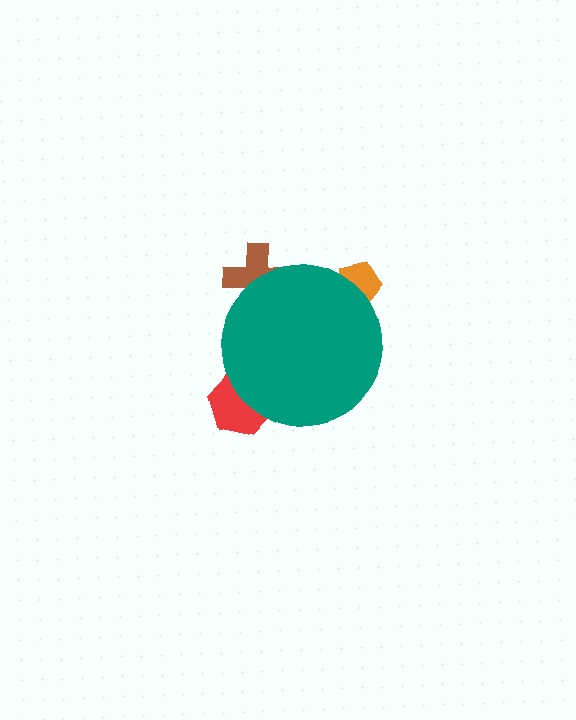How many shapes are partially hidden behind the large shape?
3 shapes are partially hidden.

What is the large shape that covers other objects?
A teal circle.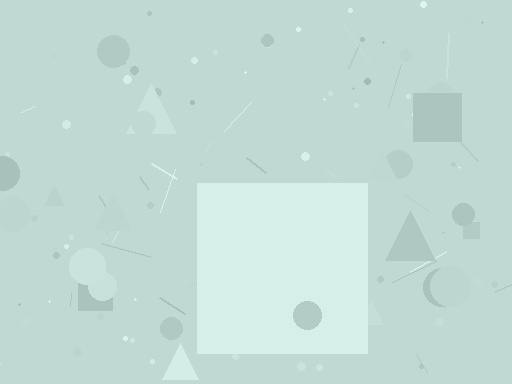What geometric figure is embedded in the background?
A square is embedded in the background.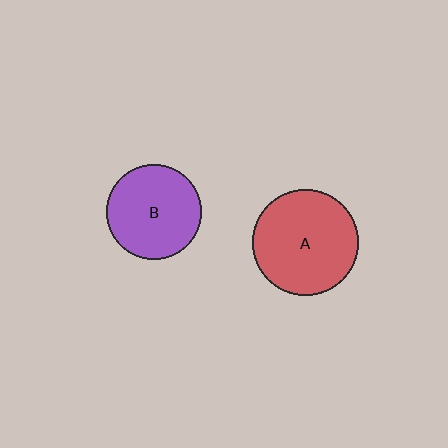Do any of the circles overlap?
No, none of the circles overlap.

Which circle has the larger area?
Circle A (red).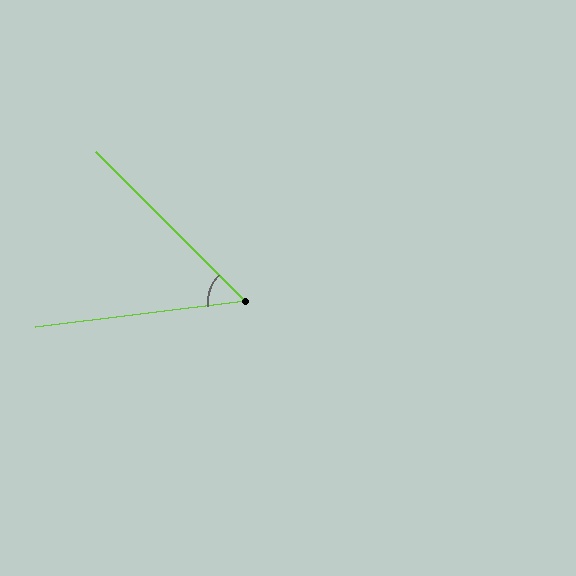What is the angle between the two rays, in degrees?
Approximately 52 degrees.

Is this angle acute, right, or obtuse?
It is acute.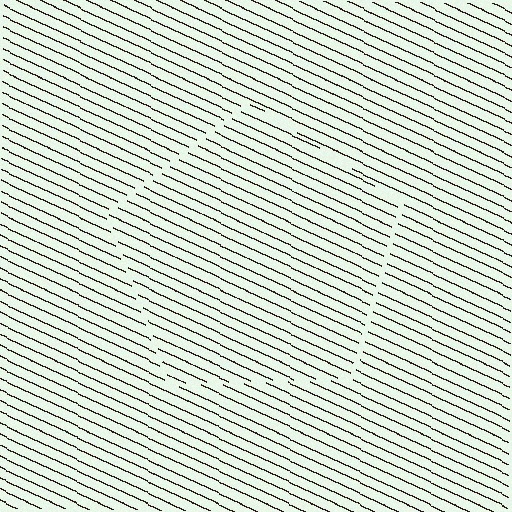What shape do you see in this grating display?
An illusory pentagon. The interior of the shape contains the same grating, shifted by half a period — the contour is defined by the phase discontinuity where line-ends from the inner and outer gratings abut.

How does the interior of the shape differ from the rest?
The interior of the shape contains the same grating, shifted by half a period — the contour is defined by the phase discontinuity where line-ends from the inner and outer gratings abut.